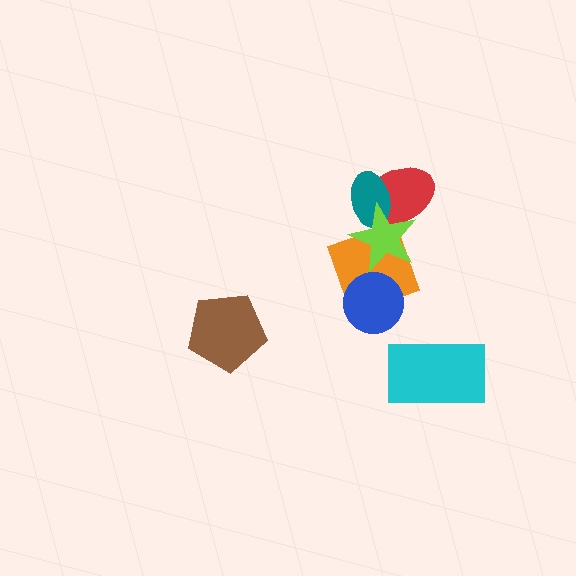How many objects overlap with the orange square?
2 objects overlap with the orange square.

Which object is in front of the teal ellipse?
The lime star is in front of the teal ellipse.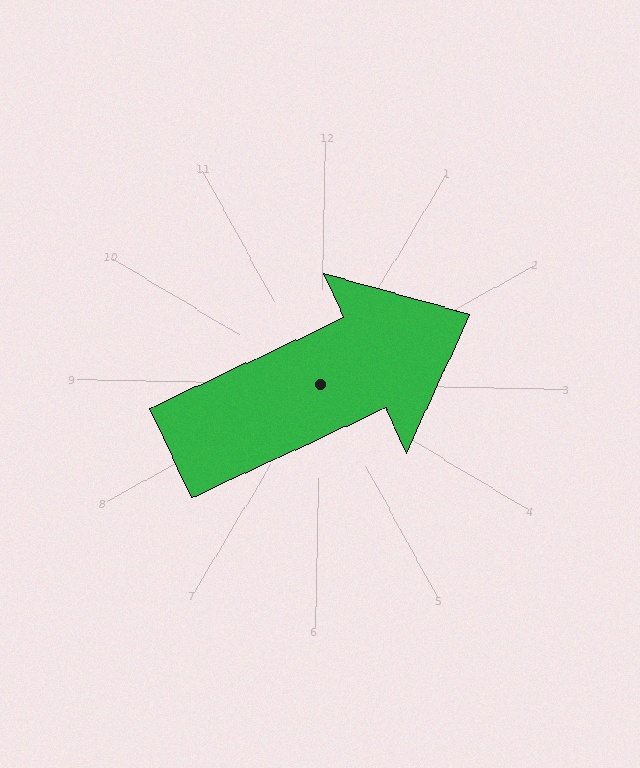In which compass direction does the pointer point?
Northeast.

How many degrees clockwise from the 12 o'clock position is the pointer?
Approximately 64 degrees.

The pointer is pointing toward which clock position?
Roughly 2 o'clock.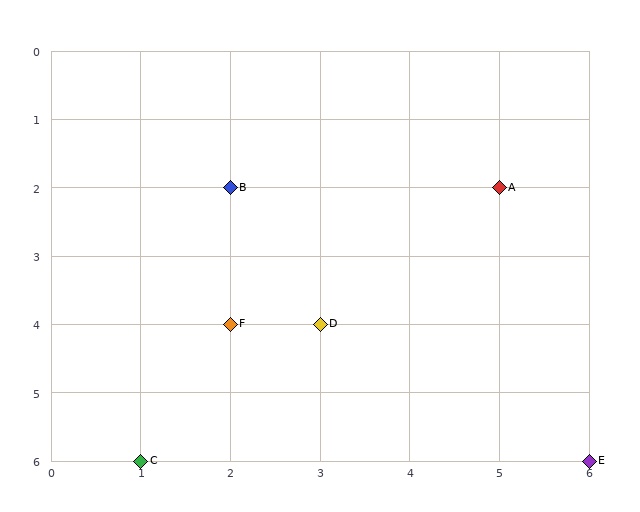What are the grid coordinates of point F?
Point F is at grid coordinates (2, 4).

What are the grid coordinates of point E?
Point E is at grid coordinates (6, 6).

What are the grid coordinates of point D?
Point D is at grid coordinates (3, 4).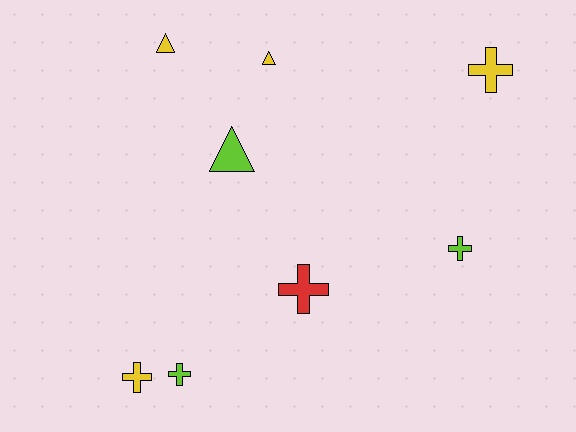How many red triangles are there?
There are no red triangles.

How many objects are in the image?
There are 8 objects.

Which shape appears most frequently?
Cross, with 5 objects.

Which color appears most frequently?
Yellow, with 4 objects.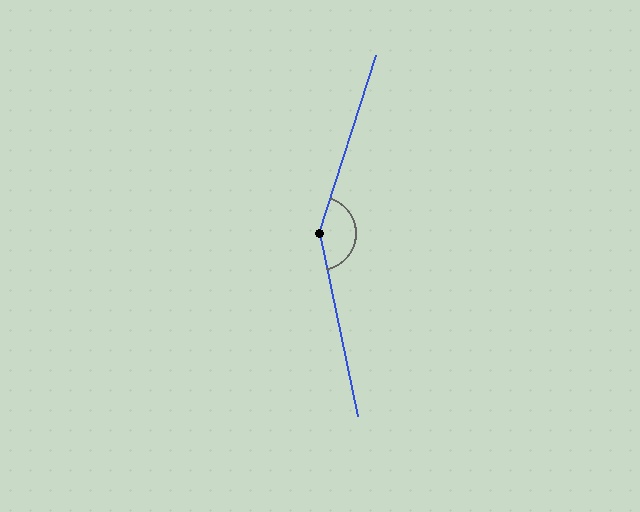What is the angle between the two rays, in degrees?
Approximately 151 degrees.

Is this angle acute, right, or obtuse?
It is obtuse.